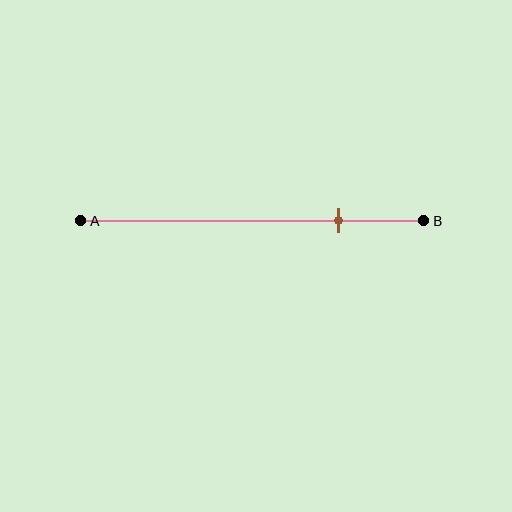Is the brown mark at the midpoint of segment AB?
No, the mark is at about 75% from A, not at the 50% midpoint.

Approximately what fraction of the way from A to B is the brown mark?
The brown mark is approximately 75% of the way from A to B.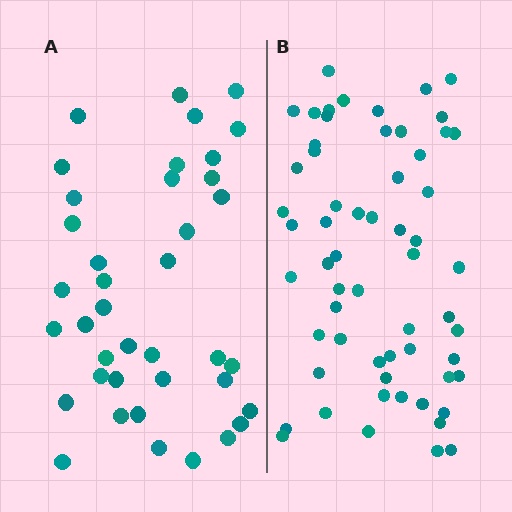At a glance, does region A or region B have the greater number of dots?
Region B (the right region) has more dots.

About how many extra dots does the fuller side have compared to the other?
Region B has approximately 20 more dots than region A.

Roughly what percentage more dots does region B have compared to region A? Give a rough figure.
About 55% more.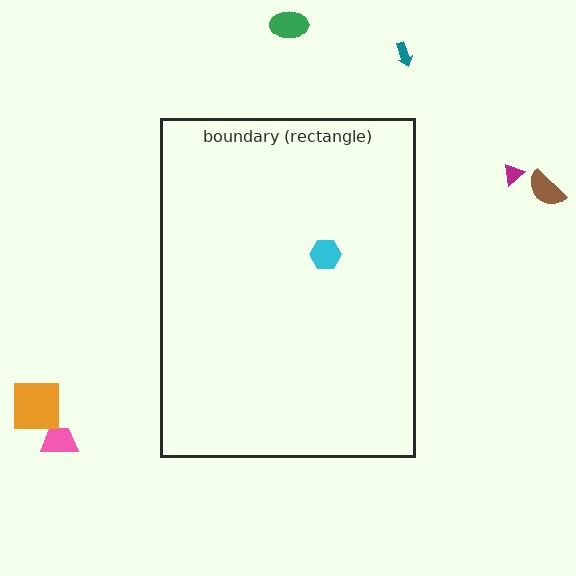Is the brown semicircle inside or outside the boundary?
Outside.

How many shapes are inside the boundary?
1 inside, 6 outside.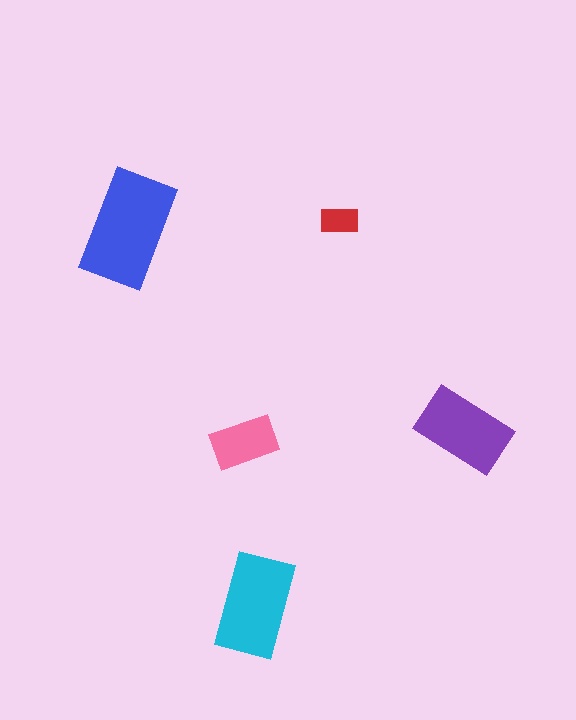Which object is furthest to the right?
The purple rectangle is rightmost.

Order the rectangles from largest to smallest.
the blue one, the cyan one, the purple one, the pink one, the red one.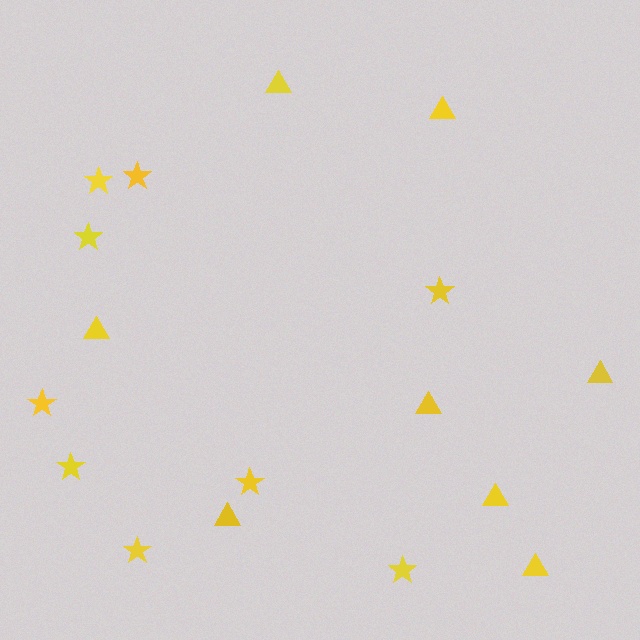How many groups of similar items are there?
There are 2 groups: one group of triangles (8) and one group of stars (9).